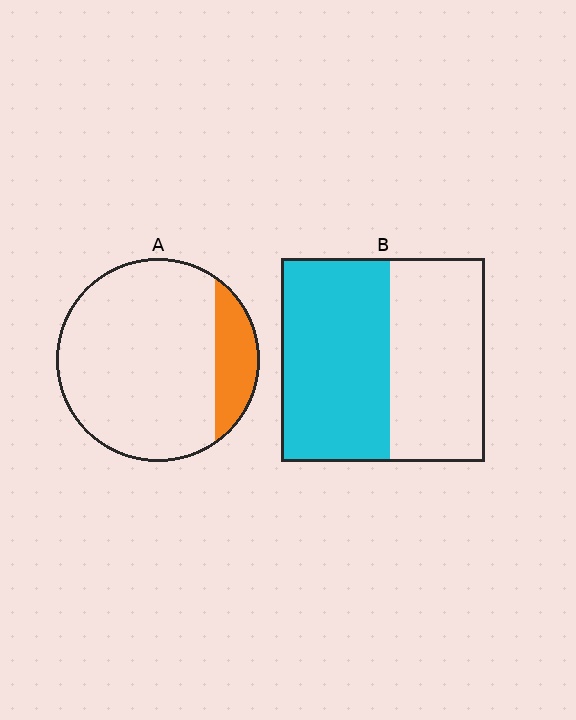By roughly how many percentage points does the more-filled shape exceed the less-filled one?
By roughly 35 percentage points (B over A).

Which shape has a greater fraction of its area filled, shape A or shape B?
Shape B.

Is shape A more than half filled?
No.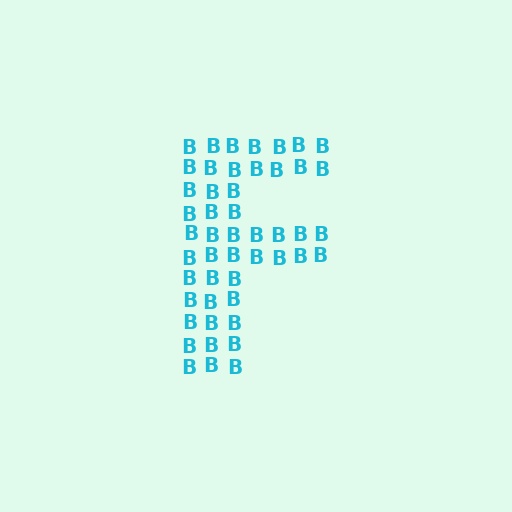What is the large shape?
The large shape is the letter F.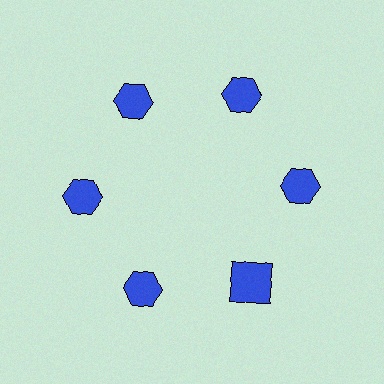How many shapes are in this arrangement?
There are 6 shapes arranged in a ring pattern.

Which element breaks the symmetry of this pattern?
The blue square at roughly the 5 o'clock position breaks the symmetry. All other shapes are blue hexagons.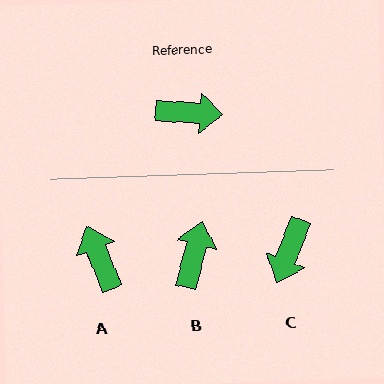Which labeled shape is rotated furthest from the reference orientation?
A, about 115 degrees away.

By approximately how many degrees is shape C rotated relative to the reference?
Approximately 107 degrees clockwise.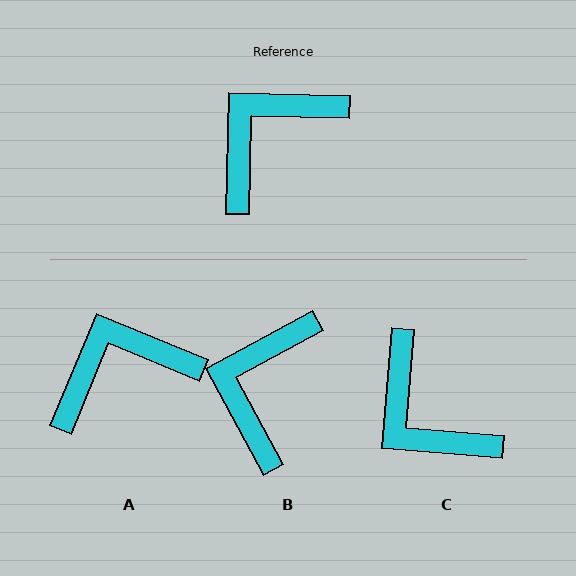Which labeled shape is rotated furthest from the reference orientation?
C, about 87 degrees away.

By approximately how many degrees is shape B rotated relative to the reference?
Approximately 30 degrees counter-clockwise.